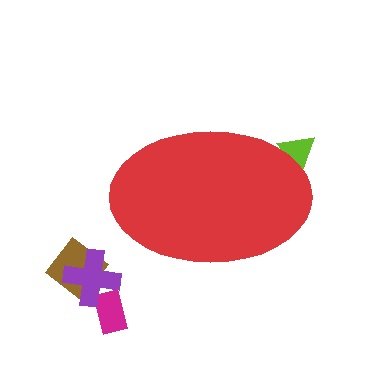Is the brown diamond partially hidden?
No, the brown diamond is fully visible.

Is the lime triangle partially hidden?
Yes, the lime triangle is partially hidden behind the red ellipse.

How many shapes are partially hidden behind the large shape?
1 shape is partially hidden.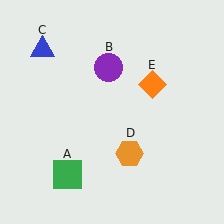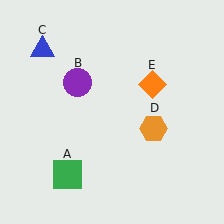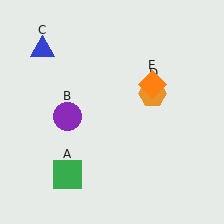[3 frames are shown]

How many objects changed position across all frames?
2 objects changed position: purple circle (object B), orange hexagon (object D).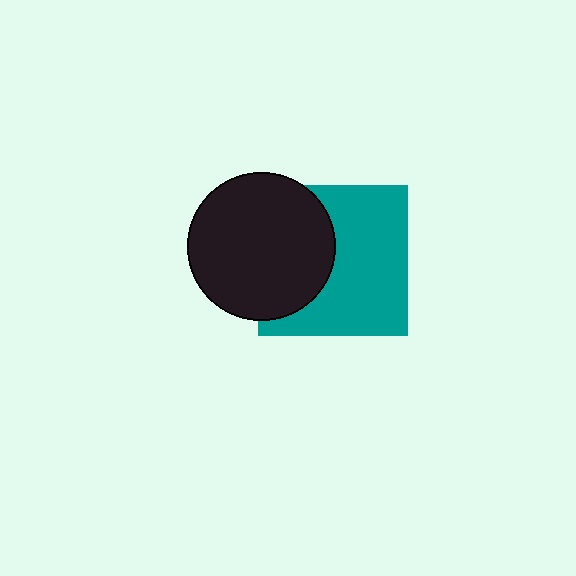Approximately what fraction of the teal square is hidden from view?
Roughly 39% of the teal square is hidden behind the black circle.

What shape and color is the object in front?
The object in front is a black circle.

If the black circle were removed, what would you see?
You would see the complete teal square.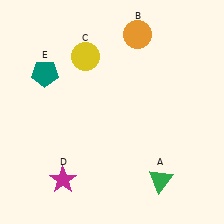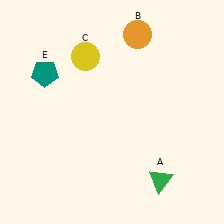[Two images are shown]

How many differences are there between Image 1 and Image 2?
There is 1 difference between the two images.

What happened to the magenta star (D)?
The magenta star (D) was removed in Image 2. It was in the bottom-left area of Image 1.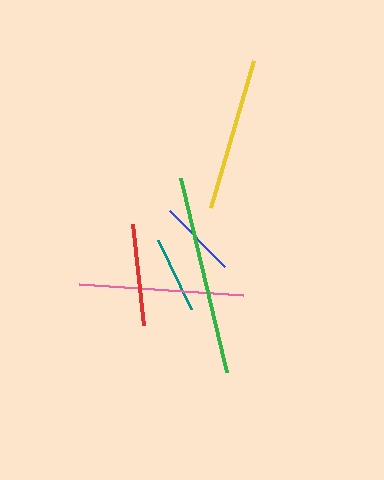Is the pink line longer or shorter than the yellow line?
The pink line is longer than the yellow line.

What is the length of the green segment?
The green segment is approximately 200 pixels long.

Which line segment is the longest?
The green line is the longest at approximately 200 pixels.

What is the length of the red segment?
The red segment is approximately 102 pixels long.